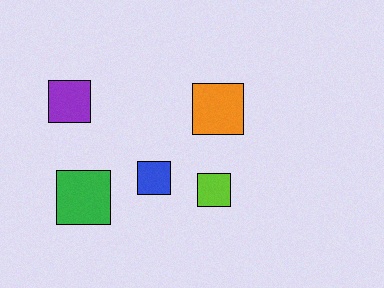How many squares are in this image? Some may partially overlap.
There are 5 squares.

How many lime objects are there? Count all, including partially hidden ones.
There is 1 lime object.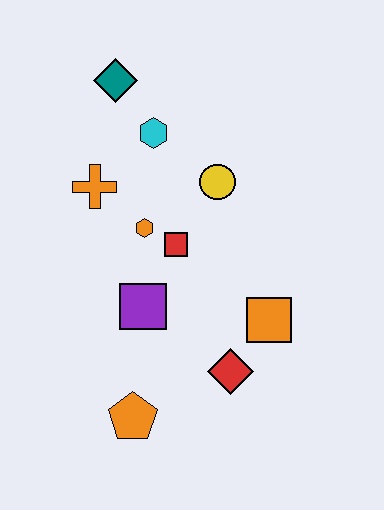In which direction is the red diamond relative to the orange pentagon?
The red diamond is to the right of the orange pentagon.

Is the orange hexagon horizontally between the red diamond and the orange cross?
Yes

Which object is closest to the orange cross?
The orange hexagon is closest to the orange cross.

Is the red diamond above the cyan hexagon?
No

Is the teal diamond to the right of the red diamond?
No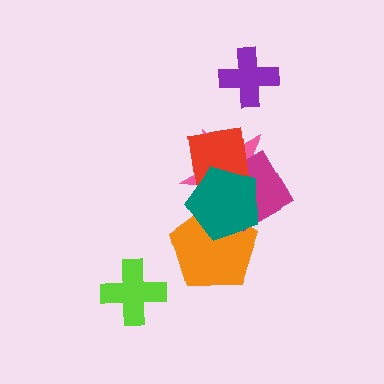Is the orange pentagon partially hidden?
Yes, it is partially covered by another shape.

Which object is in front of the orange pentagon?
The teal pentagon is in front of the orange pentagon.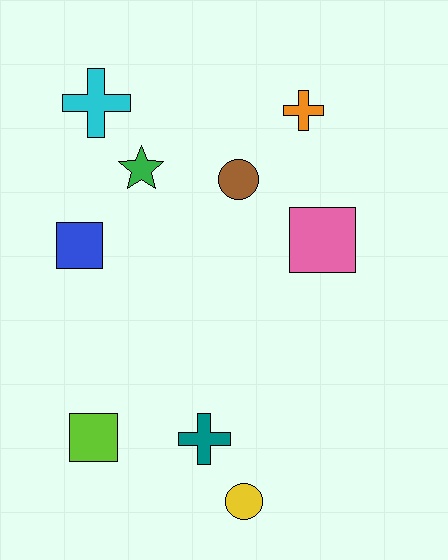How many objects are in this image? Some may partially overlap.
There are 9 objects.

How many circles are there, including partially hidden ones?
There are 2 circles.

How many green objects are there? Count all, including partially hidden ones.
There is 1 green object.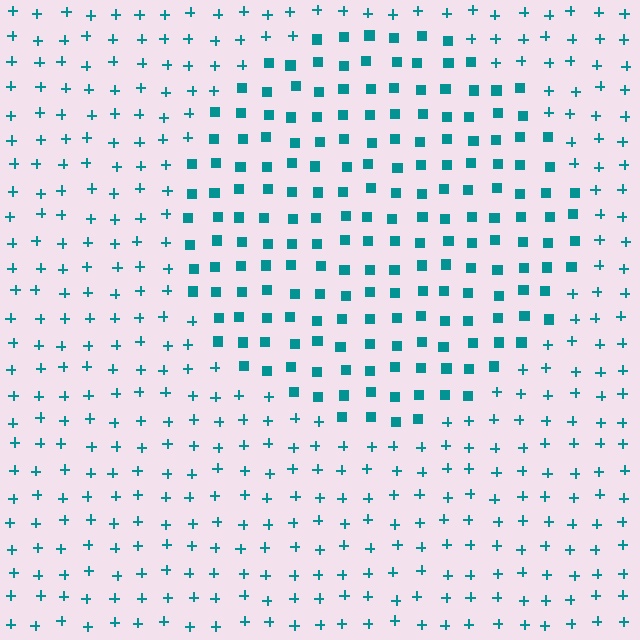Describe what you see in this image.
The image is filled with small teal elements arranged in a uniform grid. A circle-shaped region contains squares, while the surrounding area contains plus signs. The boundary is defined purely by the change in element shape.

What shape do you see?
I see a circle.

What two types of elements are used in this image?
The image uses squares inside the circle region and plus signs outside it.